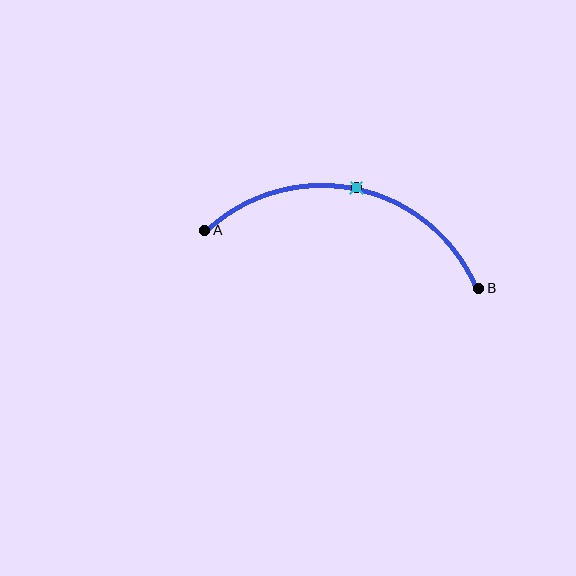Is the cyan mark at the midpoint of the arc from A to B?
Yes. The cyan mark lies on the arc at equal arc-length from both A and B — it is the arc midpoint.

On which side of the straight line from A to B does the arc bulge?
The arc bulges above the straight line connecting A and B.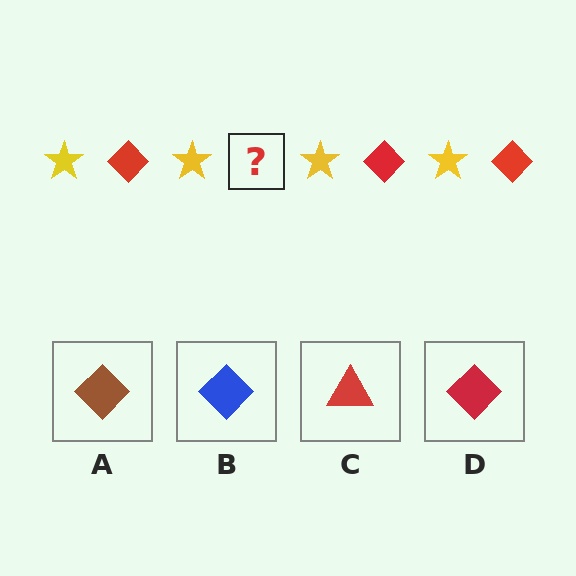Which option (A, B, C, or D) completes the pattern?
D.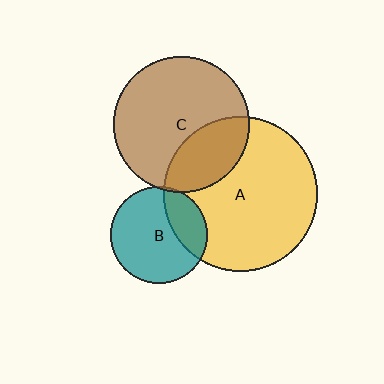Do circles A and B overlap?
Yes.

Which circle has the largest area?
Circle A (yellow).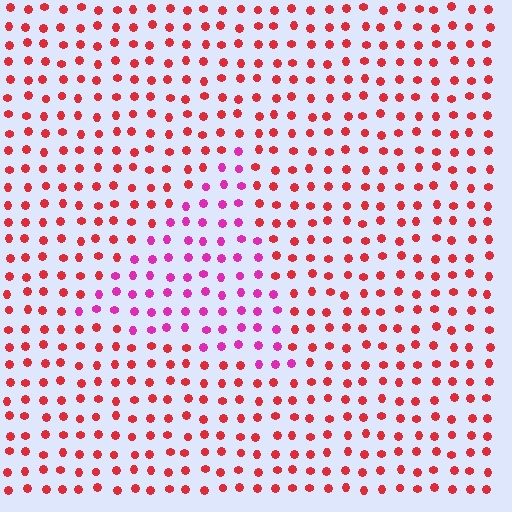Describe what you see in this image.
The image is filled with small red elements in a uniform arrangement. A triangle-shaped region is visible where the elements are tinted to a slightly different hue, forming a subtle color boundary.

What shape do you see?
I see a triangle.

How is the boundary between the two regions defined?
The boundary is defined purely by a slight shift in hue (about 42 degrees). Spacing, size, and orientation are identical on both sides.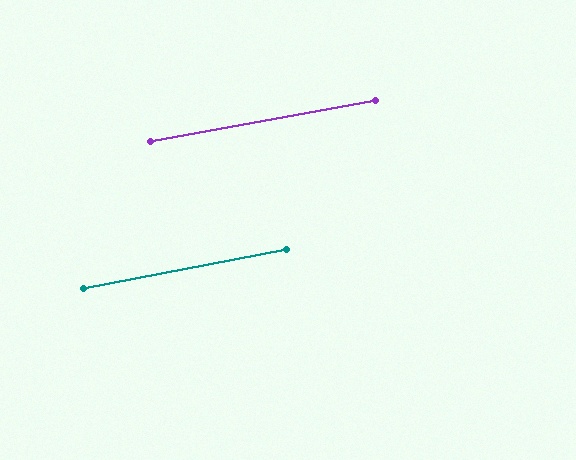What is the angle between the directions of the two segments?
Approximately 0 degrees.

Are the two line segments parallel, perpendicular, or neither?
Parallel — their directions differ by only 0.5°.